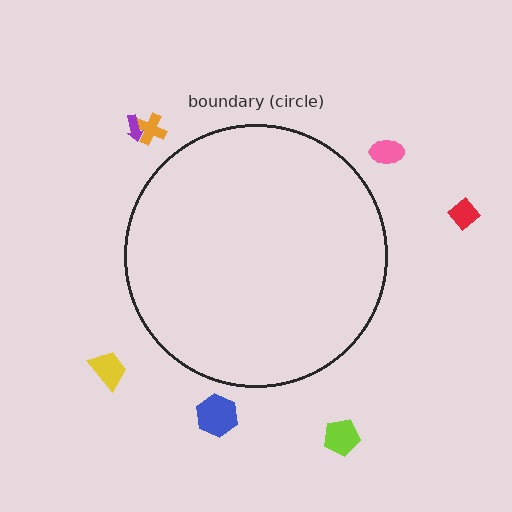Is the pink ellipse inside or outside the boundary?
Outside.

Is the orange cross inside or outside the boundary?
Outside.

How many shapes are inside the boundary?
0 inside, 7 outside.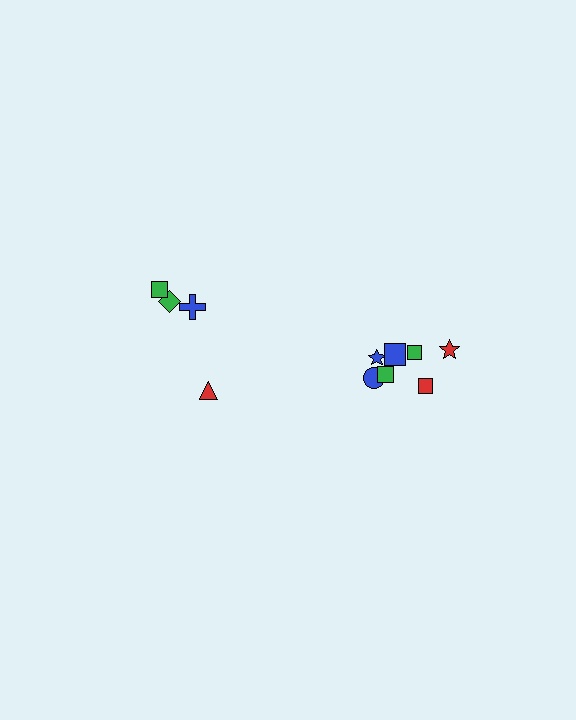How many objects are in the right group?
There are 7 objects.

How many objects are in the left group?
There are 4 objects.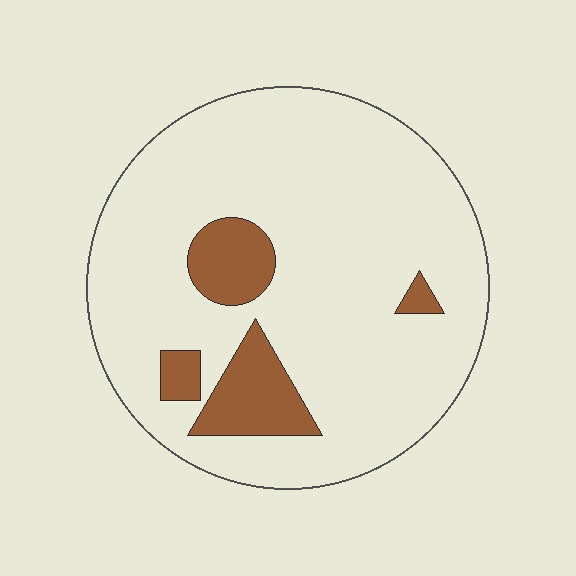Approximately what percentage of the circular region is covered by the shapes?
Approximately 15%.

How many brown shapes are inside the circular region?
4.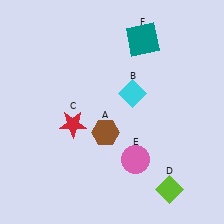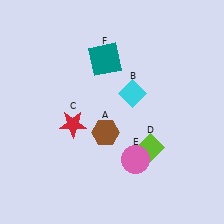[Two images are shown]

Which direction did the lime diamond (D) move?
The lime diamond (D) moved up.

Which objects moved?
The objects that moved are: the lime diamond (D), the teal square (F).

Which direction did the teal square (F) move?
The teal square (F) moved left.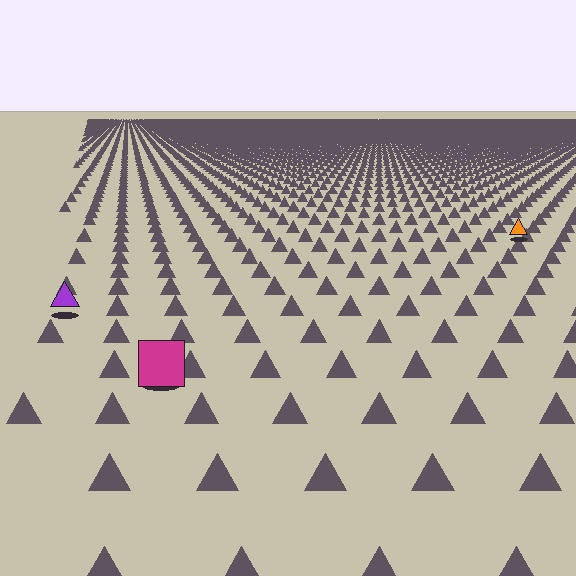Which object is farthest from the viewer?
The orange triangle is farthest from the viewer. It appears smaller and the ground texture around it is denser.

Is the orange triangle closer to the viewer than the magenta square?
No. The magenta square is closer — you can tell from the texture gradient: the ground texture is coarser near it.